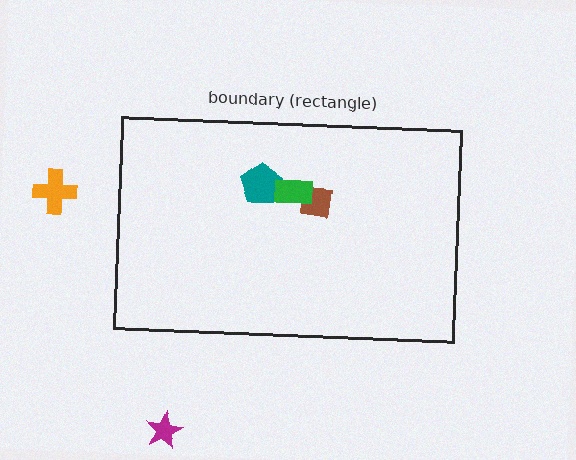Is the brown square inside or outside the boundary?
Inside.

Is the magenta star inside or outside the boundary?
Outside.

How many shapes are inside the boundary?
3 inside, 2 outside.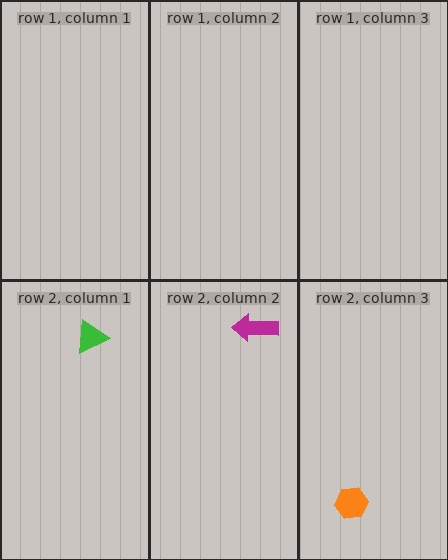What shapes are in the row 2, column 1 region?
The green triangle.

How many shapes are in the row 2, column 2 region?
1.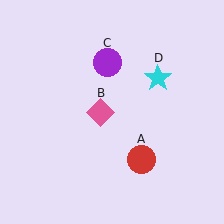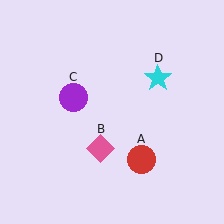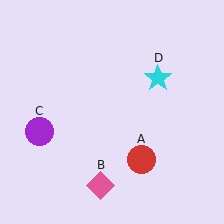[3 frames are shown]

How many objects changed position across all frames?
2 objects changed position: pink diamond (object B), purple circle (object C).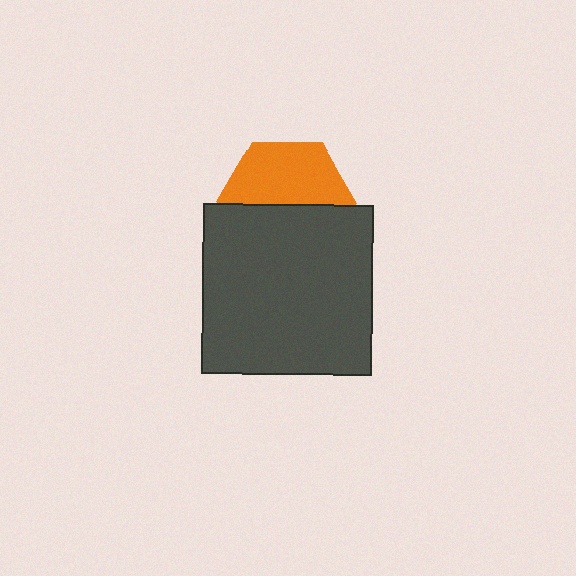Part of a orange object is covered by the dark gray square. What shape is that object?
It is a hexagon.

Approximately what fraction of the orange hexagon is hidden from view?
Roughly 49% of the orange hexagon is hidden behind the dark gray square.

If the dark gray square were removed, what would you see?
You would see the complete orange hexagon.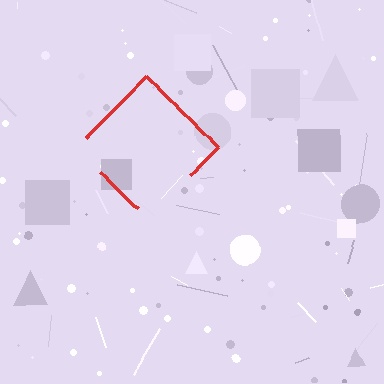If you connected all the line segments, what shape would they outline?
They would outline a diamond.